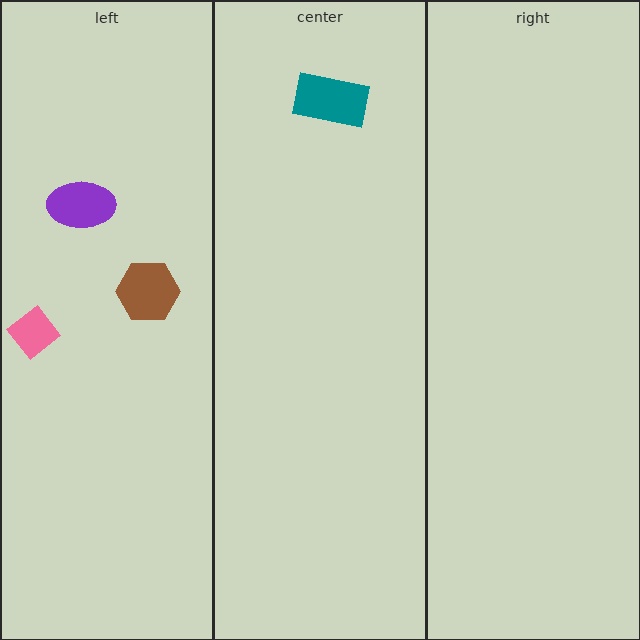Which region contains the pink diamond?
The left region.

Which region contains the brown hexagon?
The left region.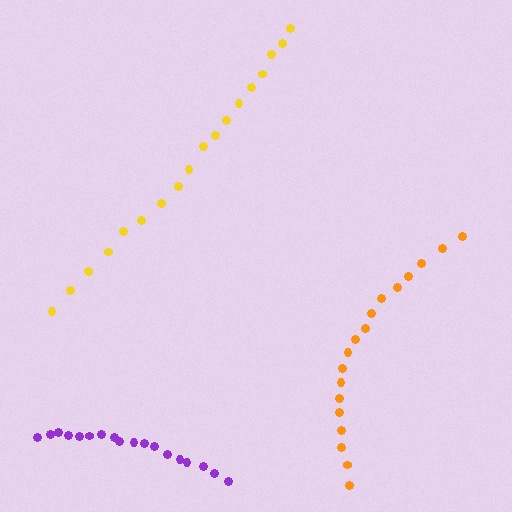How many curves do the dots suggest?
There are 3 distinct paths.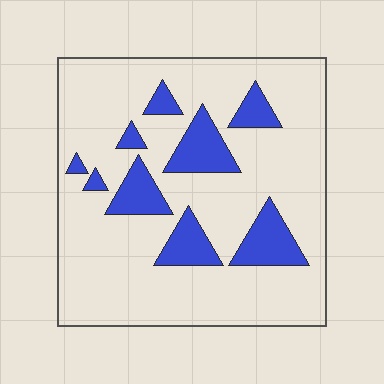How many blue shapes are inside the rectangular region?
9.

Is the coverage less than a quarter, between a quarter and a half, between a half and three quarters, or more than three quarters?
Less than a quarter.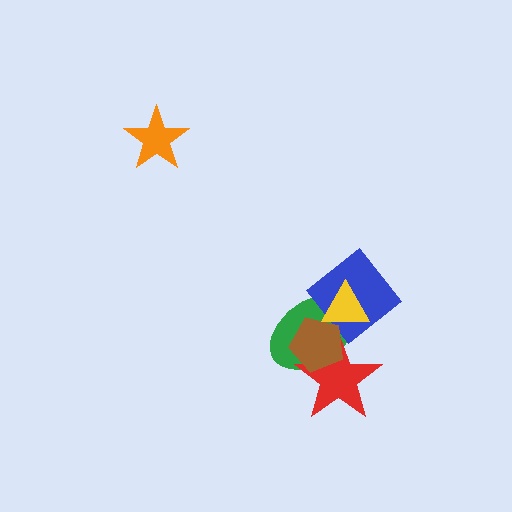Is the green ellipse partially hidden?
Yes, it is partially covered by another shape.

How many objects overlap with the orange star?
0 objects overlap with the orange star.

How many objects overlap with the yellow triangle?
3 objects overlap with the yellow triangle.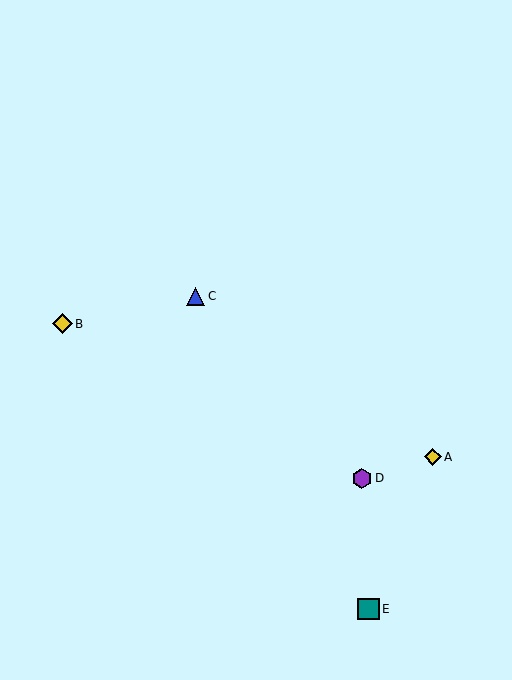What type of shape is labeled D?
Shape D is a purple hexagon.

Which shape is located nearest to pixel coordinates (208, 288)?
The blue triangle (labeled C) at (196, 296) is nearest to that location.